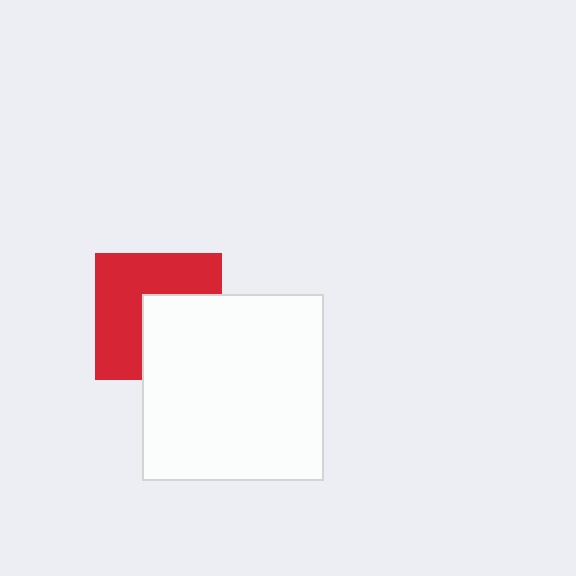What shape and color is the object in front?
The object in front is a white rectangle.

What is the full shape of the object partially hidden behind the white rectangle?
The partially hidden object is a red square.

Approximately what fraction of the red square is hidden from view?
Roughly 43% of the red square is hidden behind the white rectangle.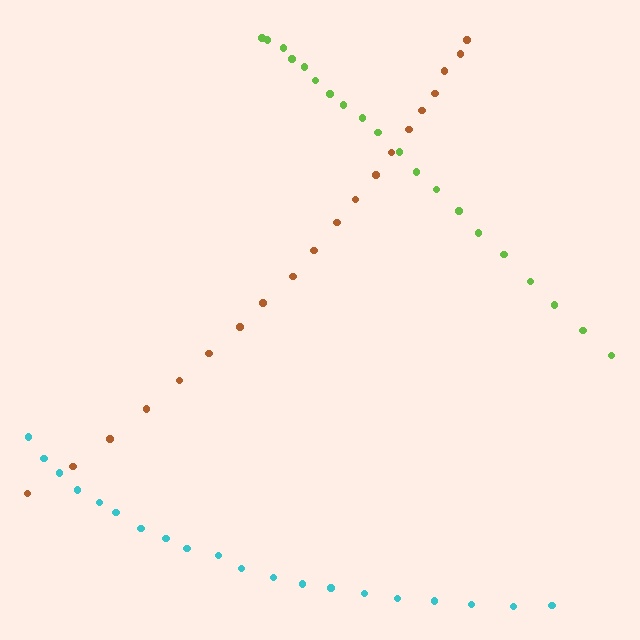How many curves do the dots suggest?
There are 3 distinct paths.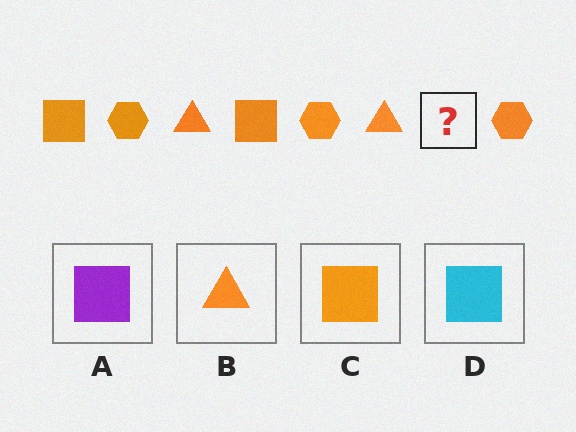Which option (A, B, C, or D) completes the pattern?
C.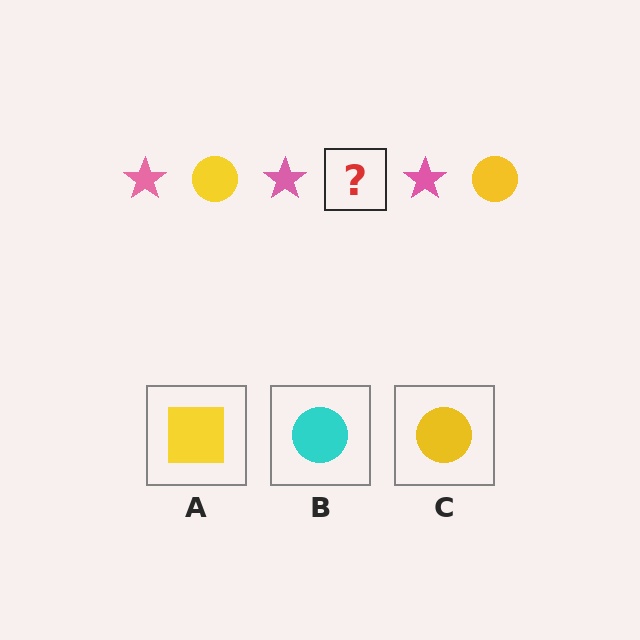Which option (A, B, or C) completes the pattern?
C.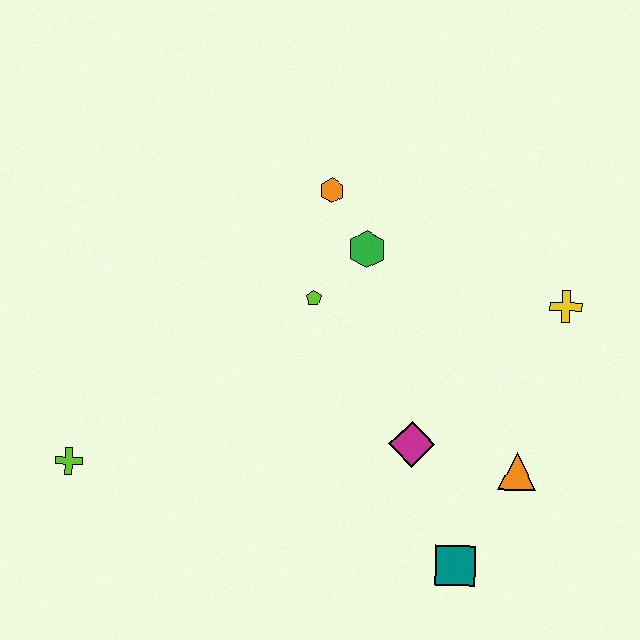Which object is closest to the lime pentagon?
The green hexagon is closest to the lime pentagon.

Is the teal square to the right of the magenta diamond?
Yes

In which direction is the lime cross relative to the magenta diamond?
The lime cross is to the left of the magenta diamond.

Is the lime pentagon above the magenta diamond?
Yes